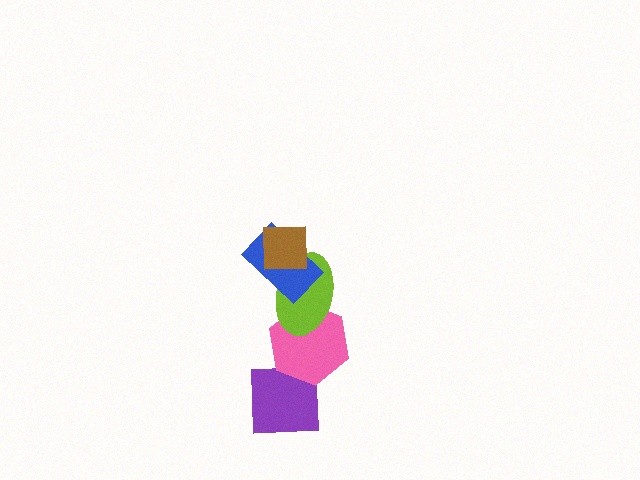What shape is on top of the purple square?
The pink hexagon is on top of the purple square.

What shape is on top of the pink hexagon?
The lime ellipse is on top of the pink hexagon.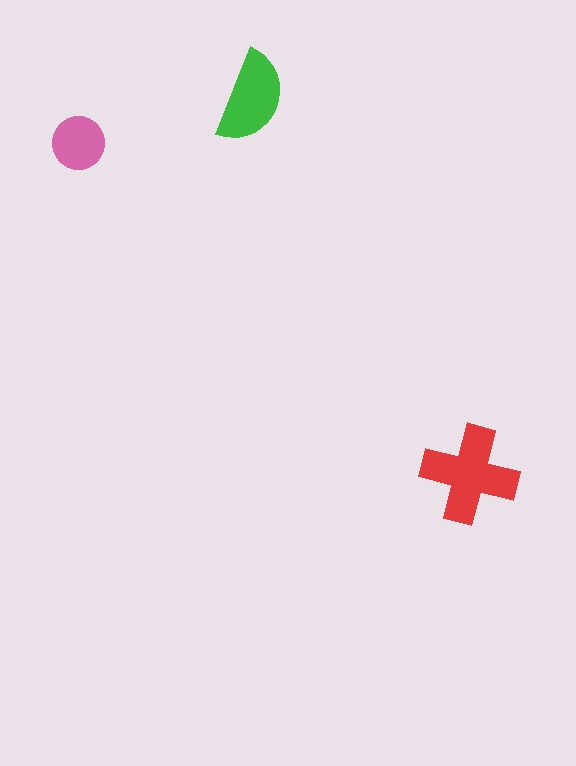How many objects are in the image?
There are 3 objects in the image.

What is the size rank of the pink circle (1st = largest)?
3rd.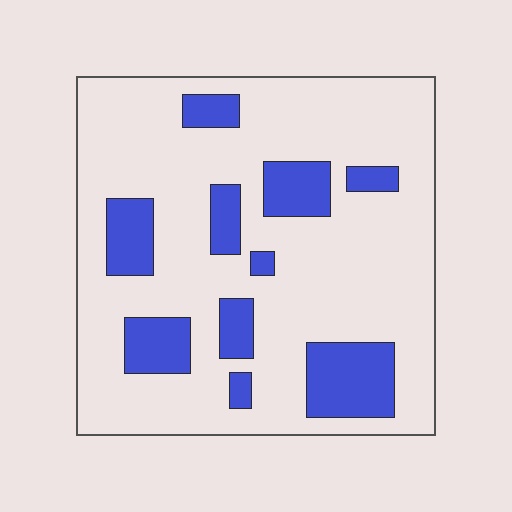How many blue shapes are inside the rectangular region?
10.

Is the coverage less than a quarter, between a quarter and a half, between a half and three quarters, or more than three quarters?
Less than a quarter.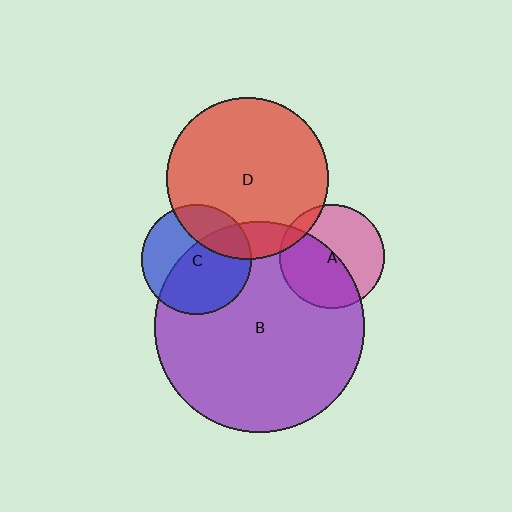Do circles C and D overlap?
Yes.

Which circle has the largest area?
Circle B (purple).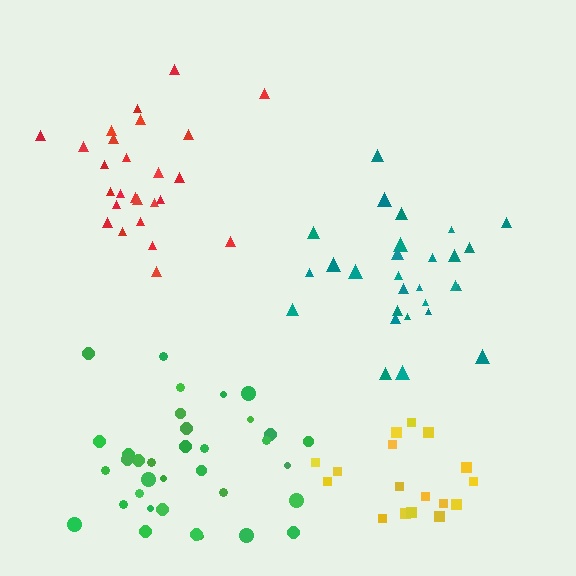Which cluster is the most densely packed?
Green.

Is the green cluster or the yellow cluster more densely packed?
Green.